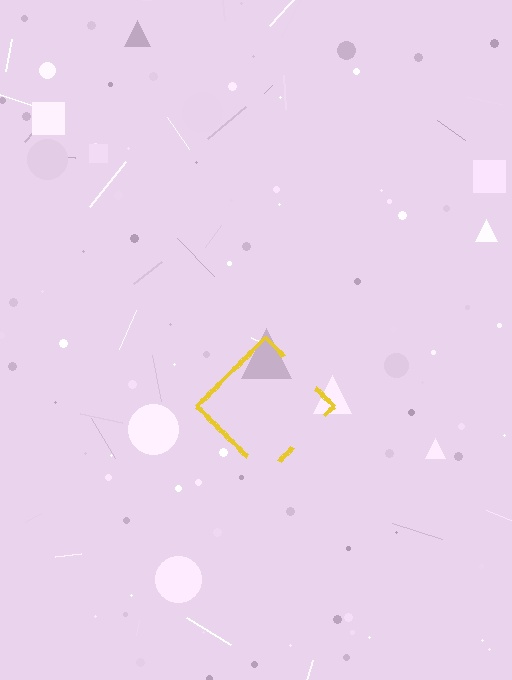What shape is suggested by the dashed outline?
The dashed outline suggests a diamond.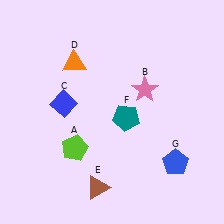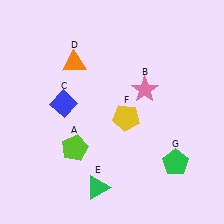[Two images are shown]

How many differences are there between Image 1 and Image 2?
There are 3 differences between the two images.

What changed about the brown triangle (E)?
In Image 1, E is brown. In Image 2, it changed to green.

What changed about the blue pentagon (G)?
In Image 1, G is blue. In Image 2, it changed to green.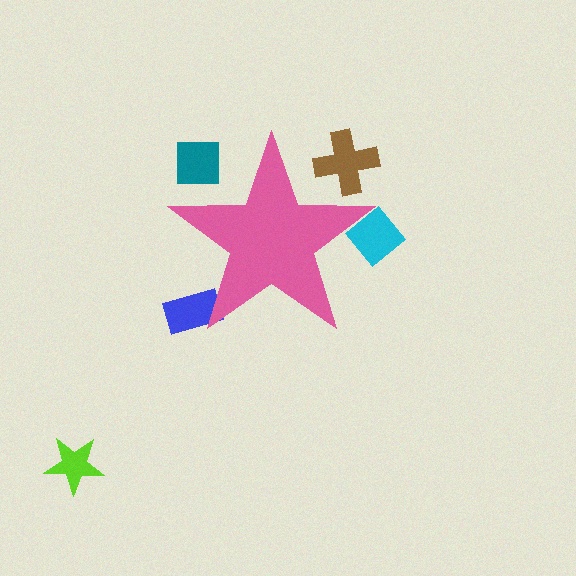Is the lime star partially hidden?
No, the lime star is fully visible.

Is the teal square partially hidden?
Yes, the teal square is partially hidden behind the pink star.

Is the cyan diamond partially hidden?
Yes, the cyan diamond is partially hidden behind the pink star.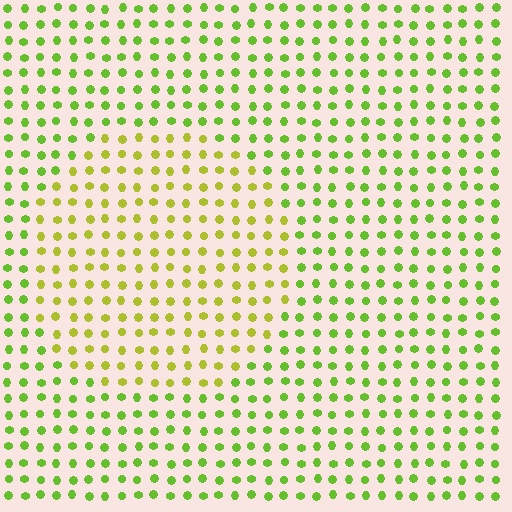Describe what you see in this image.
The image is filled with small lime elements in a uniform arrangement. A circle-shaped region is visible where the elements are tinted to a slightly different hue, forming a subtle color boundary.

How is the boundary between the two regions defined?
The boundary is defined purely by a slight shift in hue (about 29 degrees). Spacing, size, and orientation are identical on both sides.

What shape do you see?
I see a circle.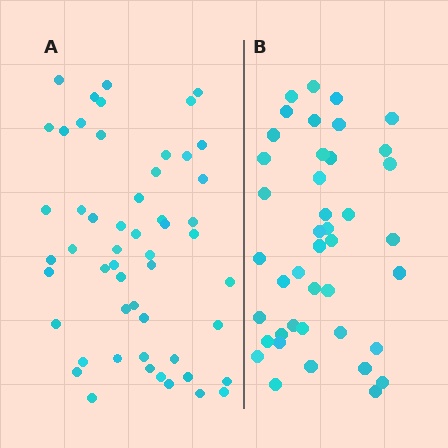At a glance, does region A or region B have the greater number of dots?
Region A (the left region) has more dots.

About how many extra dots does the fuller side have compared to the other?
Region A has roughly 12 or so more dots than region B.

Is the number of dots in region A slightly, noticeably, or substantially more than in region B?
Region A has noticeably more, but not dramatically so. The ratio is roughly 1.3 to 1.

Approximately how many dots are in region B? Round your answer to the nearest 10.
About 40 dots. (The exact count is 42, which rounds to 40.)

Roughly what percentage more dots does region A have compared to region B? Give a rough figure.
About 25% more.